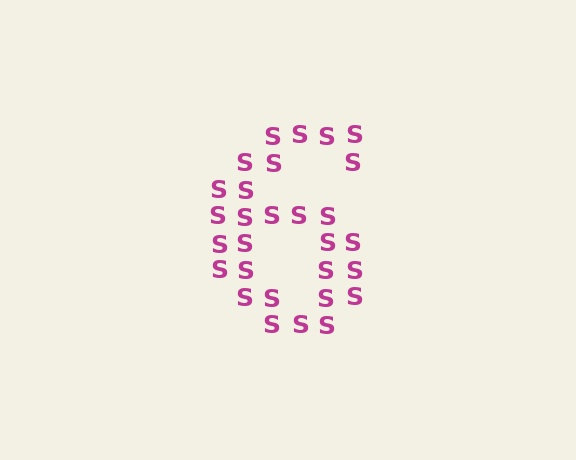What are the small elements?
The small elements are letter S's.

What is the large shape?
The large shape is the digit 6.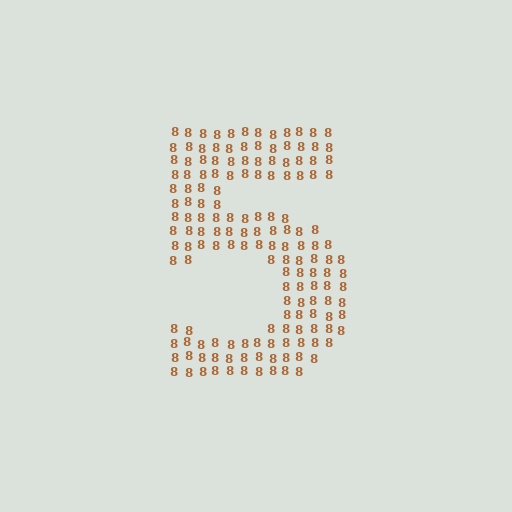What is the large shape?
The large shape is the digit 5.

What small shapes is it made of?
It is made of small digit 8's.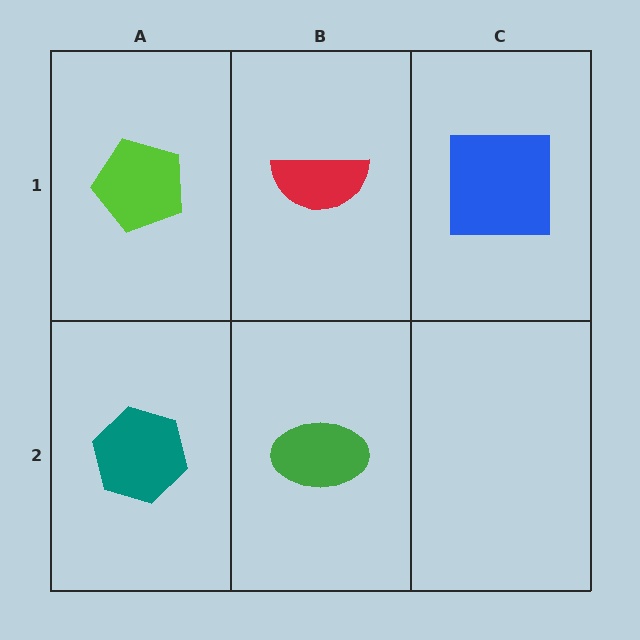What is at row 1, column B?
A red semicircle.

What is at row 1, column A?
A lime pentagon.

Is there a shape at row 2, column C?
No, that cell is empty.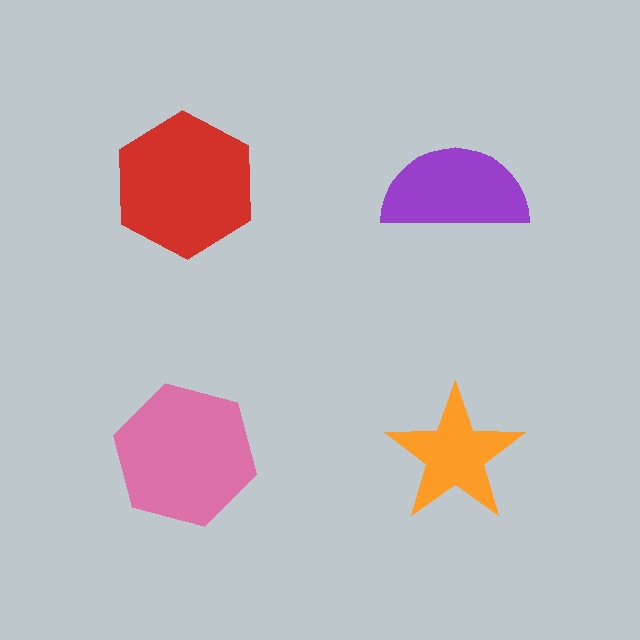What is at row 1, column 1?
A red hexagon.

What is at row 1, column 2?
A purple semicircle.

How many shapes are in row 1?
2 shapes.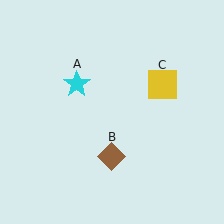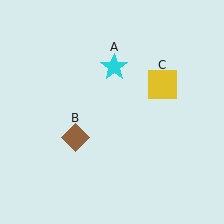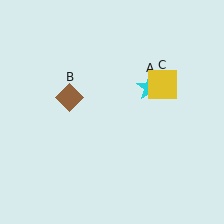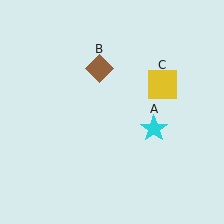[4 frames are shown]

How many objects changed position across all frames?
2 objects changed position: cyan star (object A), brown diamond (object B).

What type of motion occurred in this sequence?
The cyan star (object A), brown diamond (object B) rotated clockwise around the center of the scene.